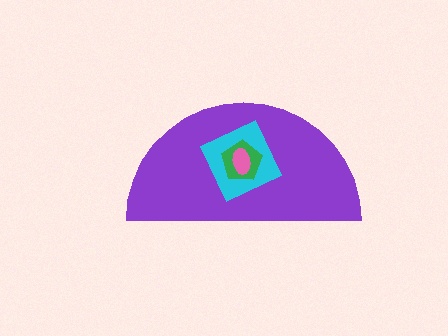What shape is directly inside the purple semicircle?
The cyan diamond.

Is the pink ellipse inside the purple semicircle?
Yes.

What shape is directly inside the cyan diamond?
The green pentagon.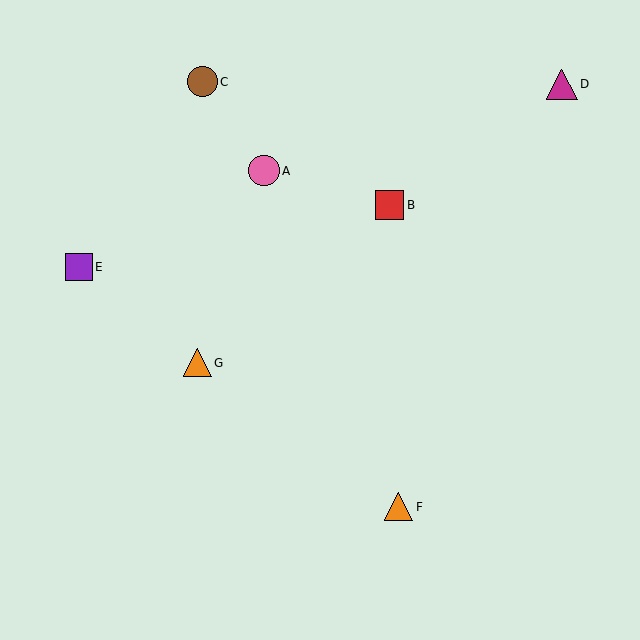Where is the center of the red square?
The center of the red square is at (389, 205).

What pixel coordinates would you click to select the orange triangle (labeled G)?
Click at (197, 363) to select the orange triangle G.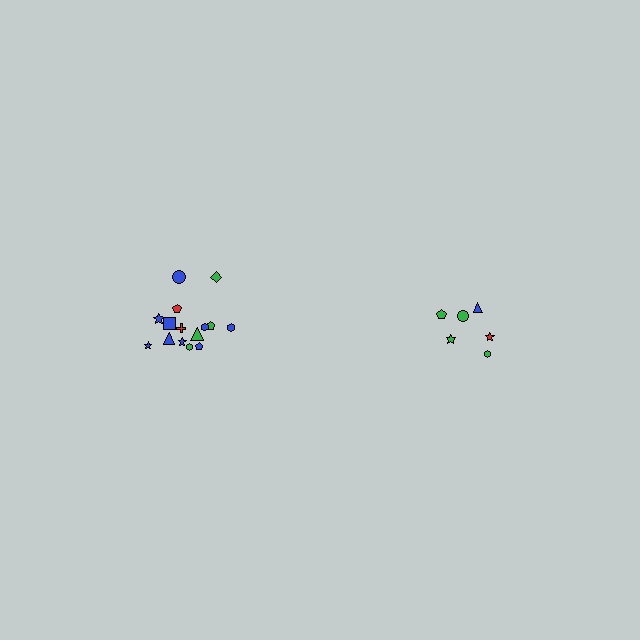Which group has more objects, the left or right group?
The left group.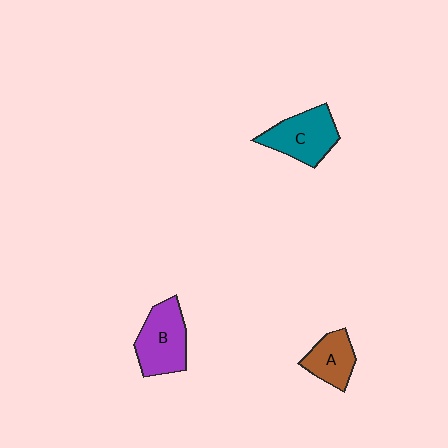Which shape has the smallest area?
Shape A (brown).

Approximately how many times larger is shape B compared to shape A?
Approximately 1.5 times.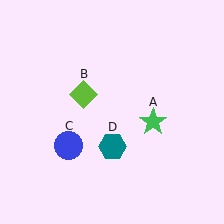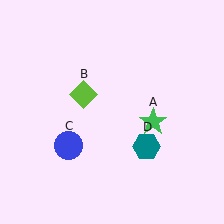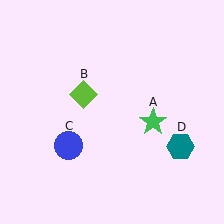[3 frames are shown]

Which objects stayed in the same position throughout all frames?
Green star (object A) and lime diamond (object B) and blue circle (object C) remained stationary.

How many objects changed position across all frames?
1 object changed position: teal hexagon (object D).